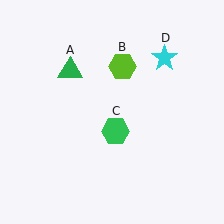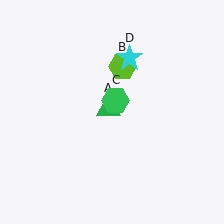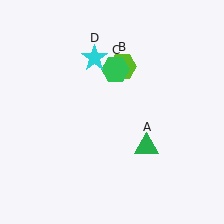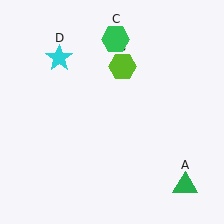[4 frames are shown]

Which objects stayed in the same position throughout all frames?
Lime hexagon (object B) remained stationary.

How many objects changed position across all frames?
3 objects changed position: green triangle (object A), green hexagon (object C), cyan star (object D).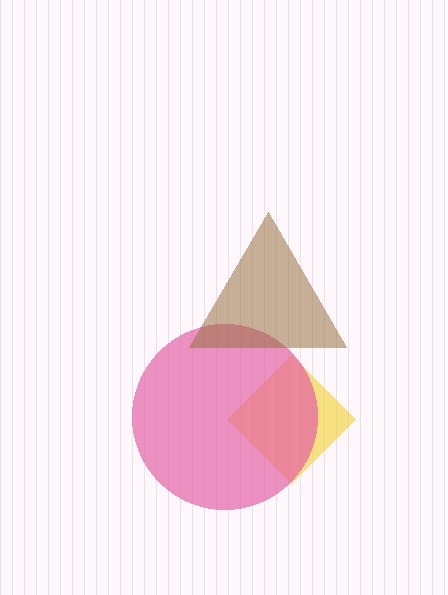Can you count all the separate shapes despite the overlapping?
Yes, there are 3 separate shapes.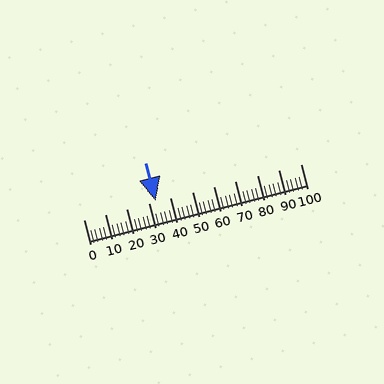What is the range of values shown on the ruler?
The ruler shows values from 0 to 100.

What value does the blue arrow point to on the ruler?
The blue arrow points to approximately 33.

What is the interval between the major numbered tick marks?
The major tick marks are spaced 10 units apart.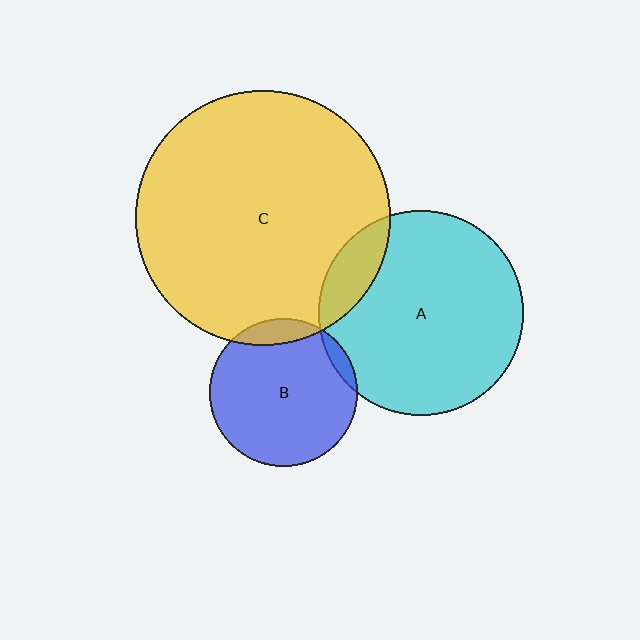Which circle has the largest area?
Circle C (yellow).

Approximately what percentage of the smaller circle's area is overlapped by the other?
Approximately 15%.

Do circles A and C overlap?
Yes.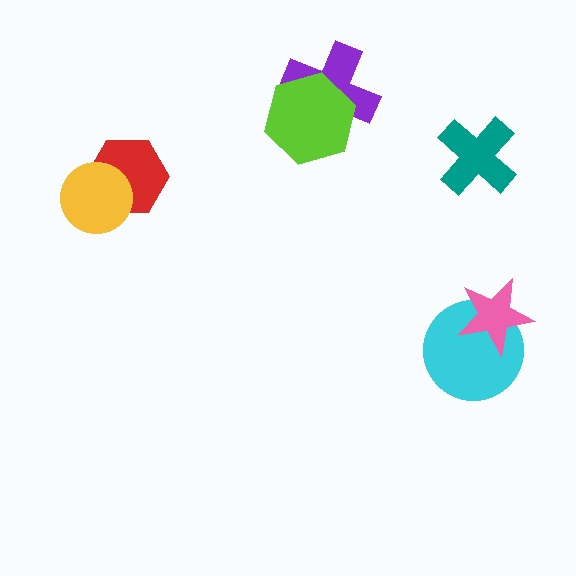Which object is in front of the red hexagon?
The yellow circle is in front of the red hexagon.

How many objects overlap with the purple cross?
1 object overlaps with the purple cross.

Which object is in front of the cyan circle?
The pink star is in front of the cyan circle.